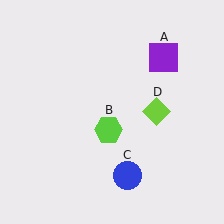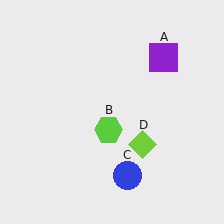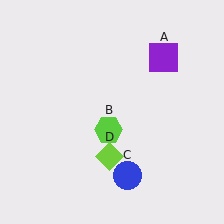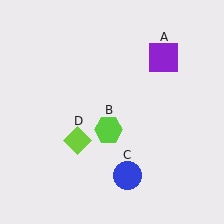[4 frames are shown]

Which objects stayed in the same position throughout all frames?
Purple square (object A) and lime hexagon (object B) and blue circle (object C) remained stationary.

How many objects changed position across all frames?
1 object changed position: lime diamond (object D).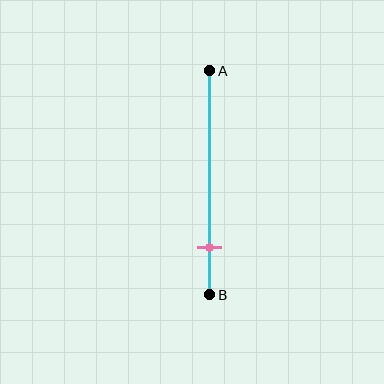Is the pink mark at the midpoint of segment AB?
No, the mark is at about 80% from A, not at the 50% midpoint.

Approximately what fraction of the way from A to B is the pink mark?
The pink mark is approximately 80% of the way from A to B.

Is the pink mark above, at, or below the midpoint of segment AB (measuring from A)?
The pink mark is below the midpoint of segment AB.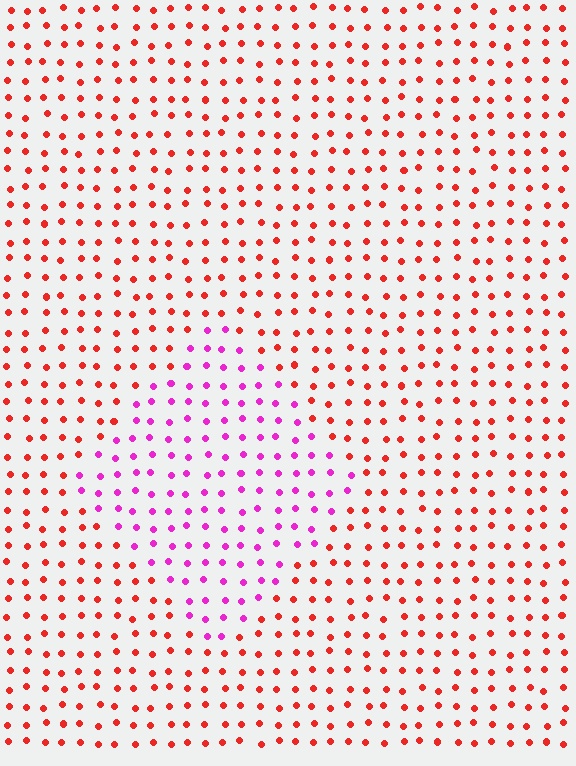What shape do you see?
I see a diamond.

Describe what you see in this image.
The image is filled with small red elements in a uniform arrangement. A diamond-shaped region is visible where the elements are tinted to a slightly different hue, forming a subtle color boundary.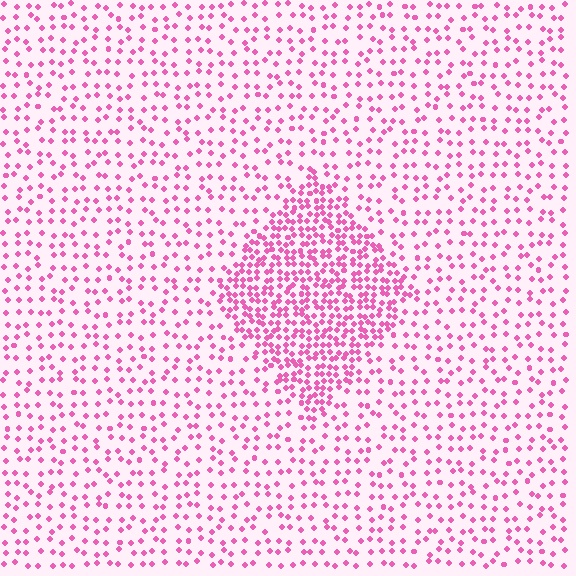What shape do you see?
I see a diamond.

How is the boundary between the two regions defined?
The boundary is defined by a change in element density (approximately 2.5x ratio). All elements are the same color, size, and shape.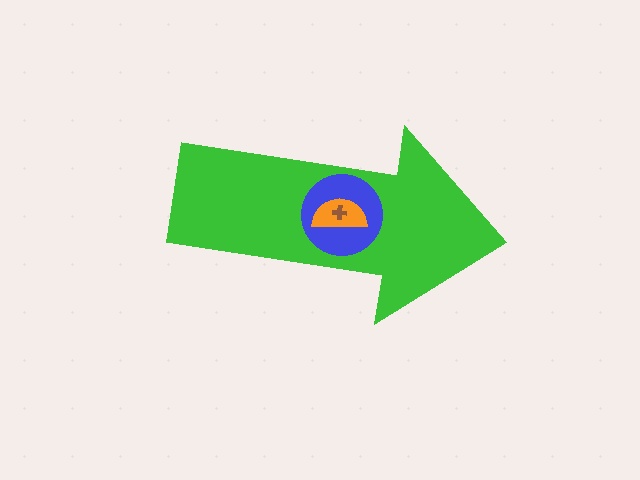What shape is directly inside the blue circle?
The orange semicircle.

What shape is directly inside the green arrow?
The blue circle.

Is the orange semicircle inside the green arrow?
Yes.